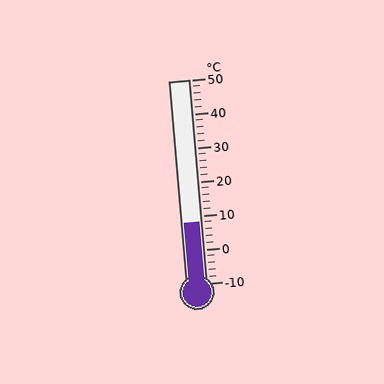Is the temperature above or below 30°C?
The temperature is below 30°C.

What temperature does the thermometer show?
The thermometer shows approximately 8°C.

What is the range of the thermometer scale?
The thermometer scale ranges from -10°C to 50°C.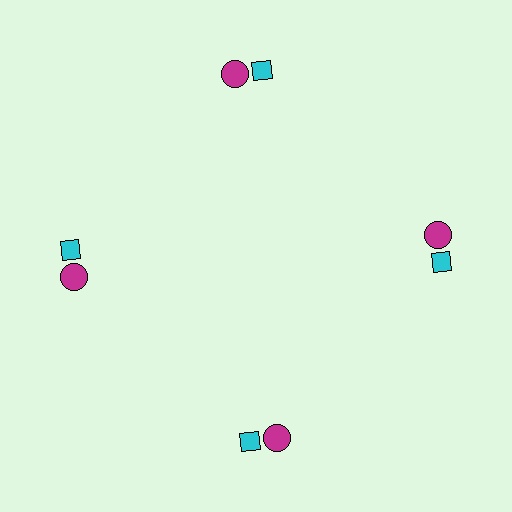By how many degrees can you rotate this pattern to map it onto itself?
The pattern maps onto itself every 90 degrees of rotation.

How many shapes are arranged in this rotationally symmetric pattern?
There are 8 shapes, arranged in 4 groups of 2.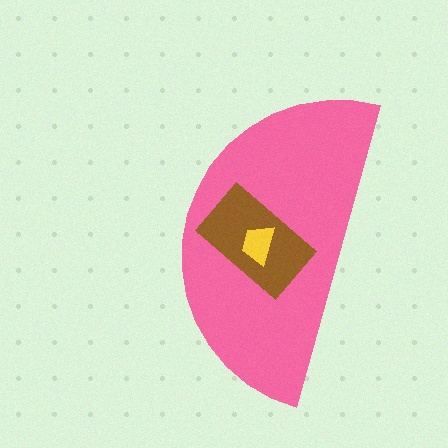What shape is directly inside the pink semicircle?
The brown rectangle.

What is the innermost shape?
The yellow trapezoid.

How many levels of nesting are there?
3.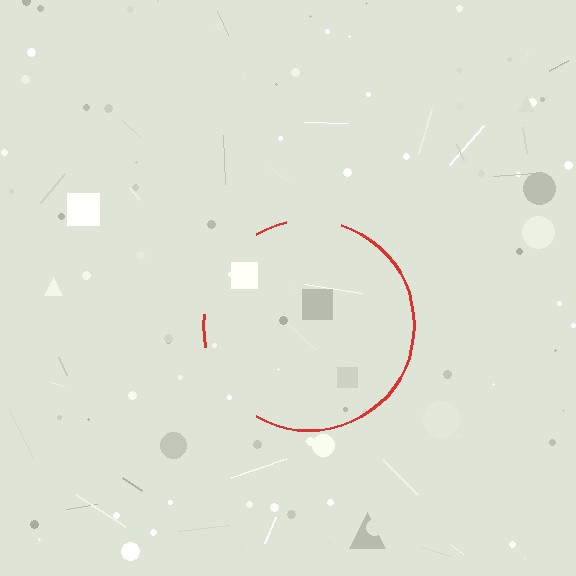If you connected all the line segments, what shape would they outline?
They would outline a circle.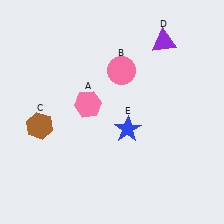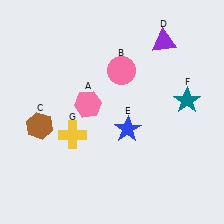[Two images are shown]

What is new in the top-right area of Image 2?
A teal star (F) was added in the top-right area of Image 2.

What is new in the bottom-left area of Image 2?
A yellow cross (G) was added in the bottom-left area of Image 2.